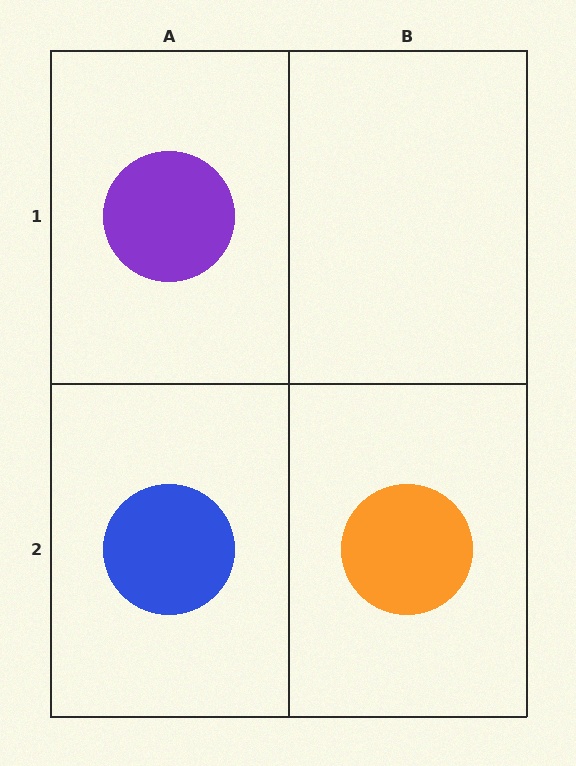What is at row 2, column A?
A blue circle.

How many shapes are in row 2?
2 shapes.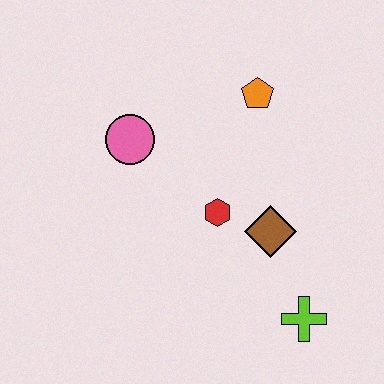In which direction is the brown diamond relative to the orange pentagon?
The brown diamond is below the orange pentagon.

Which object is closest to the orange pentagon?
The red hexagon is closest to the orange pentagon.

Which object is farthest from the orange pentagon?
The lime cross is farthest from the orange pentagon.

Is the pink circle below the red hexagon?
No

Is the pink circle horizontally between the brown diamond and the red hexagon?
No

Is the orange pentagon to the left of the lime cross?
Yes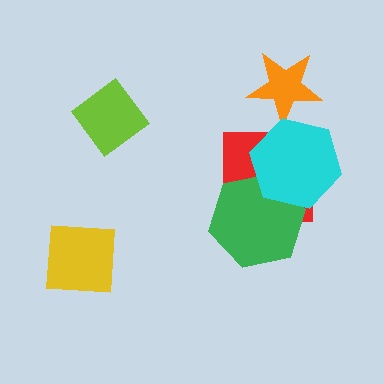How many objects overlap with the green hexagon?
2 objects overlap with the green hexagon.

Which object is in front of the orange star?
The cyan hexagon is in front of the orange star.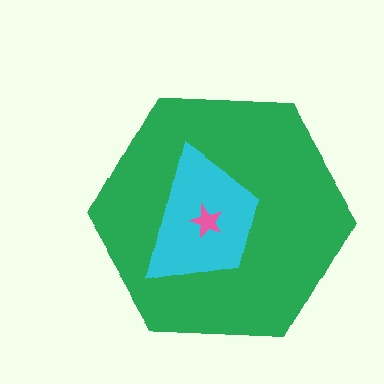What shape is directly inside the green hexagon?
The cyan trapezoid.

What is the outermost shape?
The green hexagon.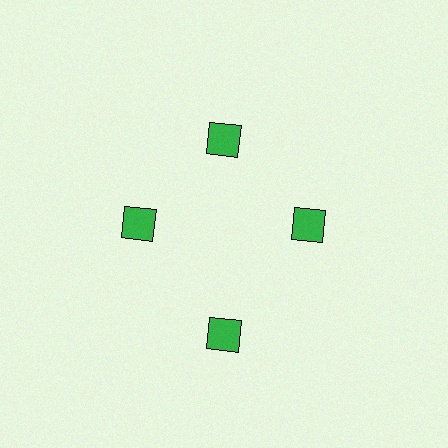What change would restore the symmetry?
The symmetry would be restored by moving it inward, back onto the ring so that all 4 squares sit at equal angles and equal distance from the center.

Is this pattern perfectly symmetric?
No. The 4 green squares are arranged in a ring, but one element near the 6 o'clock position is pushed outward from the center, breaking the 4-fold rotational symmetry.